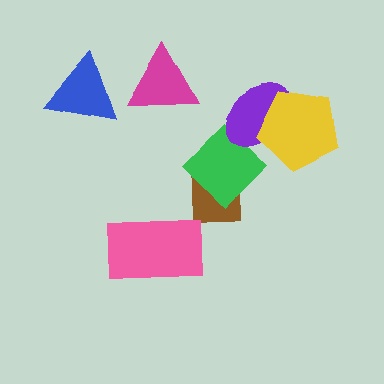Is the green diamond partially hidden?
Yes, it is partially covered by another shape.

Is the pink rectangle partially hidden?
No, no other shape covers it.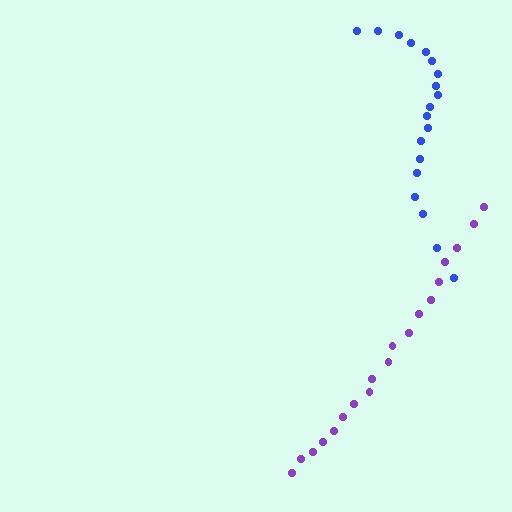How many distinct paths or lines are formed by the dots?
There are 2 distinct paths.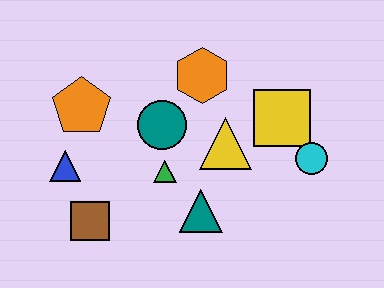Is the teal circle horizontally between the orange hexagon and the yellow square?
No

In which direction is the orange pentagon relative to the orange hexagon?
The orange pentagon is to the left of the orange hexagon.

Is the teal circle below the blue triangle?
No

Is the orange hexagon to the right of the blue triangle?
Yes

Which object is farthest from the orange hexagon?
The brown square is farthest from the orange hexagon.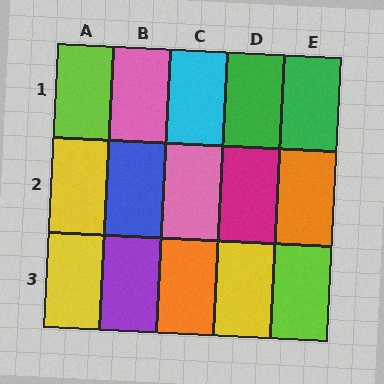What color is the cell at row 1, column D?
Green.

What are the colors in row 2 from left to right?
Yellow, blue, pink, magenta, orange.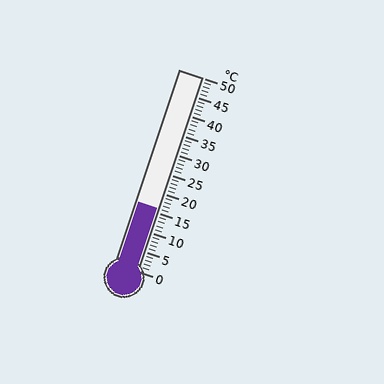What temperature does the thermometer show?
The thermometer shows approximately 16°C.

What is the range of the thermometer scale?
The thermometer scale ranges from 0°C to 50°C.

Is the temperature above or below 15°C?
The temperature is above 15°C.